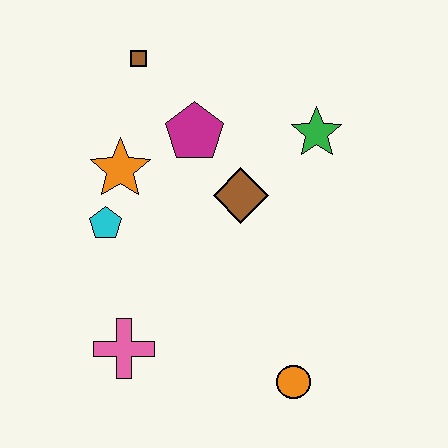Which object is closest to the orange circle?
The pink cross is closest to the orange circle.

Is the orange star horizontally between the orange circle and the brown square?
No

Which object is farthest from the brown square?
The orange circle is farthest from the brown square.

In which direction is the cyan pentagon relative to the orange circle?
The cyan pentagon is to the left of the orange circle.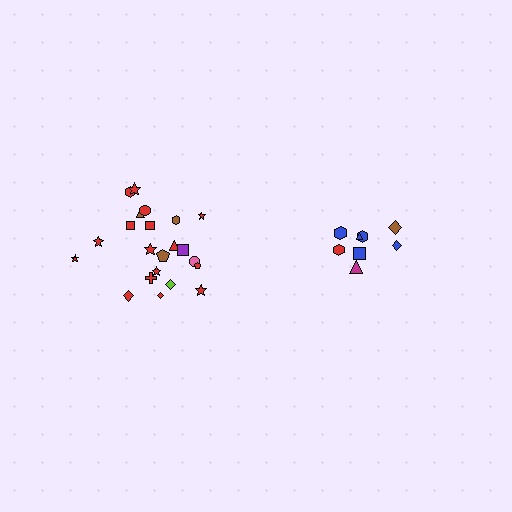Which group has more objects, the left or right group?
The left group.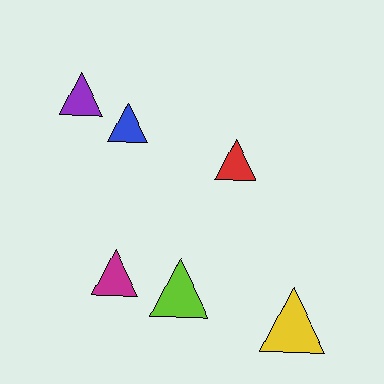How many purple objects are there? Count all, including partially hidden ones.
There is 1 purple object.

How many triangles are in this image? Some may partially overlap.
There are 6 triangles.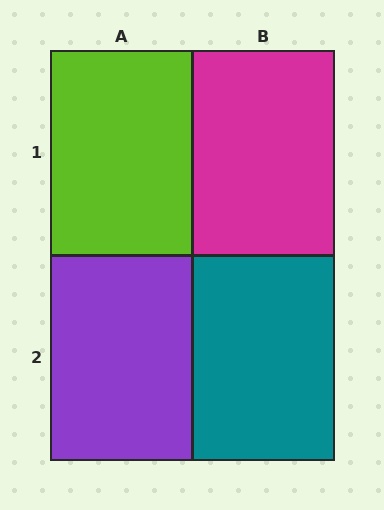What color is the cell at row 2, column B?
Teal.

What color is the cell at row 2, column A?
Purple.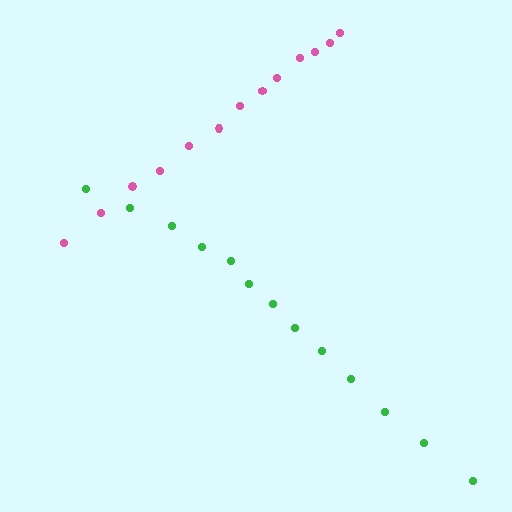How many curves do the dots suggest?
There are 2 distinct paths.